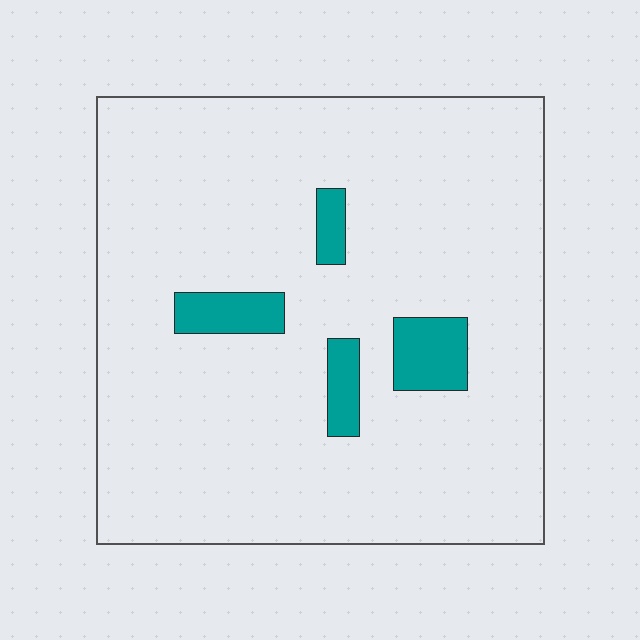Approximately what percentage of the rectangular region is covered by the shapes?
Approximately 10%.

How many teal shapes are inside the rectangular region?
4.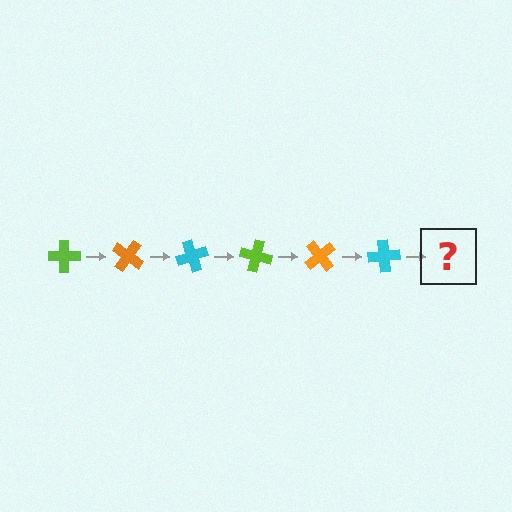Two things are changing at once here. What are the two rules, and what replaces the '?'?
The two rules are that it rotates 35 degrees each step and the color cycles through lime, orange, and cyan. The '?' should be a lime cross, rotated 210 degrees from the start.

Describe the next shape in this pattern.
It should be a lime cross, rotated 210 degrees from the start.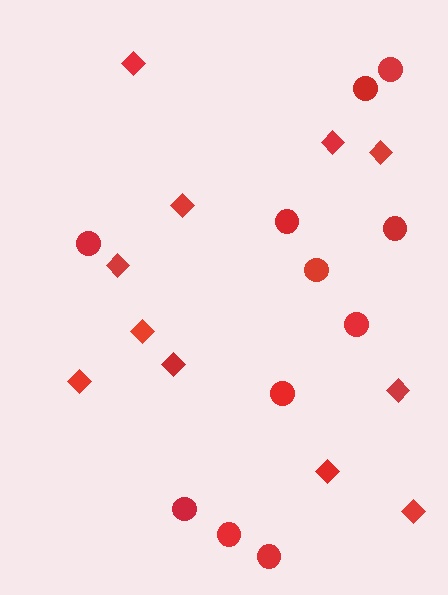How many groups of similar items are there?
There are 2 groups: one group of diamonds (11) and one group of circles (11).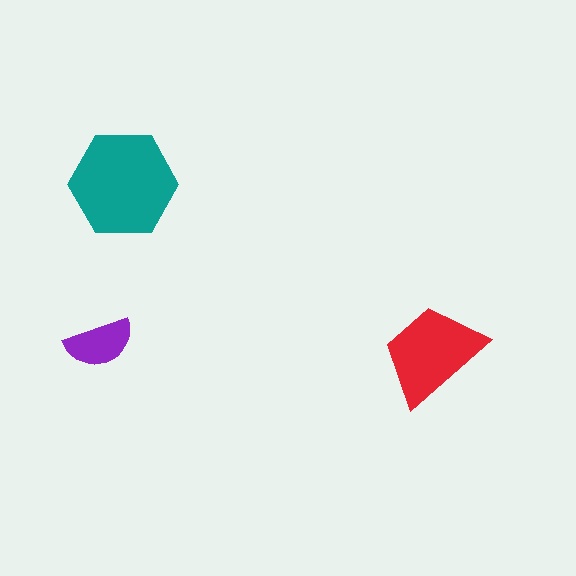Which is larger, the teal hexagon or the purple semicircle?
The teal hexagon.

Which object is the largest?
The teal hexagon.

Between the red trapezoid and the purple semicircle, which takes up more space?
The red trapezoid.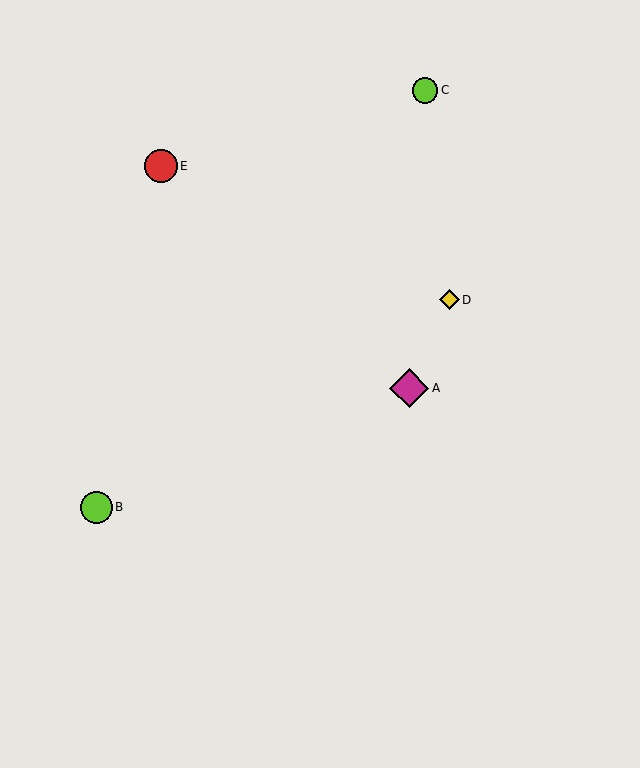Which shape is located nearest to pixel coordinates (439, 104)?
The lime circle (labeled C) at (425, 90) is nearest to that location.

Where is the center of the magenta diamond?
The center of the magenta diamond is at (409, 388).